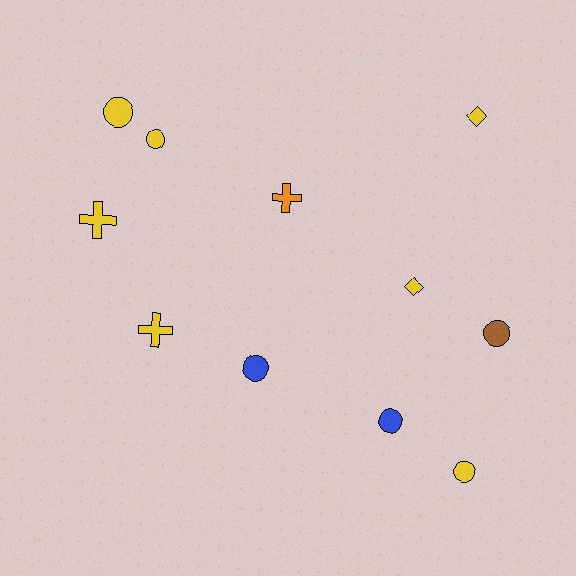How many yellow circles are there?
There are 3 yellow circles.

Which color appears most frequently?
Yellow, with 7 objects.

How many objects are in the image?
There are 11 objects.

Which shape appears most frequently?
Circle, with 6 objects.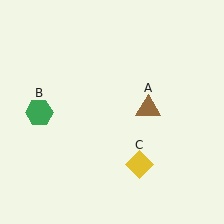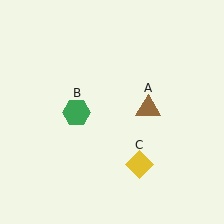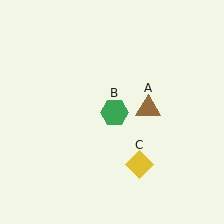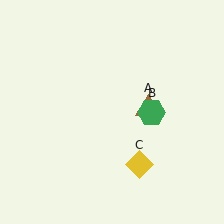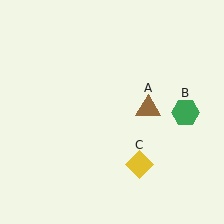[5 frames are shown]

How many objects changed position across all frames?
1 object changed position: green hexagon (object B).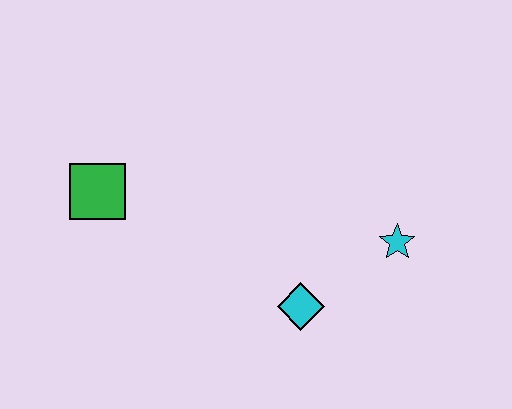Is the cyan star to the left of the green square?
No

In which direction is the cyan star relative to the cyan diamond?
The cyan star is to the right of the cyan diamond.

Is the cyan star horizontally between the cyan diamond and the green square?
No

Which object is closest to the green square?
The cyan diamond is closest to the green square.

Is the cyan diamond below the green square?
Yes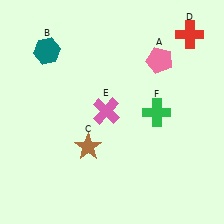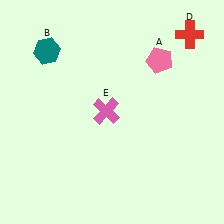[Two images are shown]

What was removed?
The brown star (C), the green cross (F) were removed in Image 2.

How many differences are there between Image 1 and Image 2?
There are 2 differences between the two images.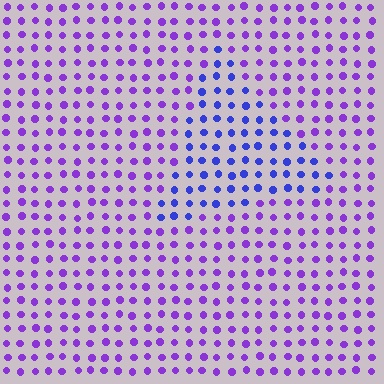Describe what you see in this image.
The image is filled with small purple elements in a uniform arrangement. A triangle-shaped region is visible where the elements are tinted to a slightly different hue, forming a subtle color boundary.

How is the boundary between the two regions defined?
The boundary is defined purely by a slight shift in hue (about 36 degrees). Spacing, size, and orientation are identical on both sides.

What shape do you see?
I see a triangle.